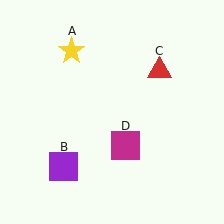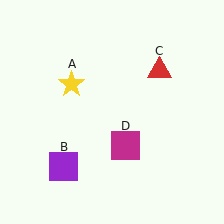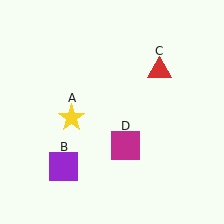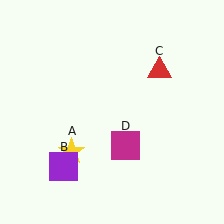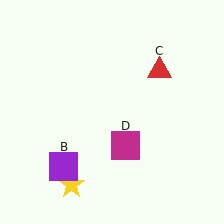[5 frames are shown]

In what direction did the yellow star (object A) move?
The yellow star (object A) moved down.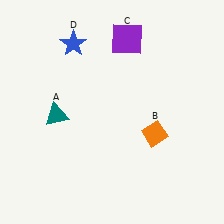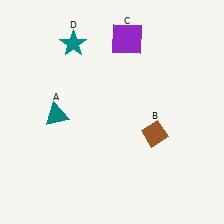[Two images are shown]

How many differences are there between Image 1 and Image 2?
There are 2 differences between the two images.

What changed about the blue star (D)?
In Image 1, D is blue. In Image 2, it changed to teal.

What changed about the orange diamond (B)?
In Image 1, B is orange. In Image 2, it changed to brown.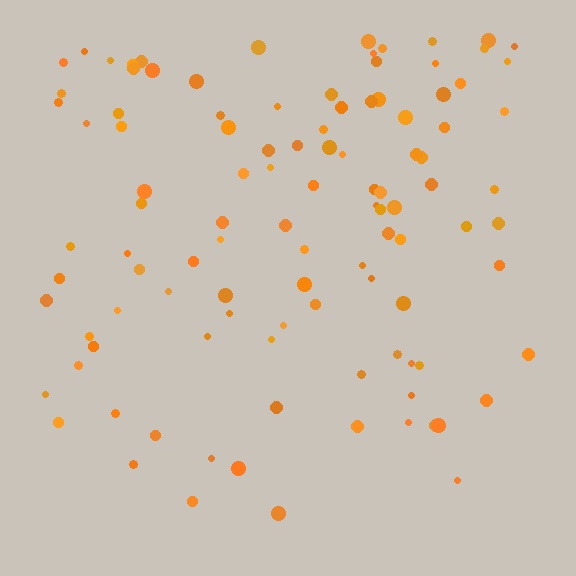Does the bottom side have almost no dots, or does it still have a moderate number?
Still a moderate number, just noticeably fewer than the top.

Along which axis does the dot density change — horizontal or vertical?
Vertical.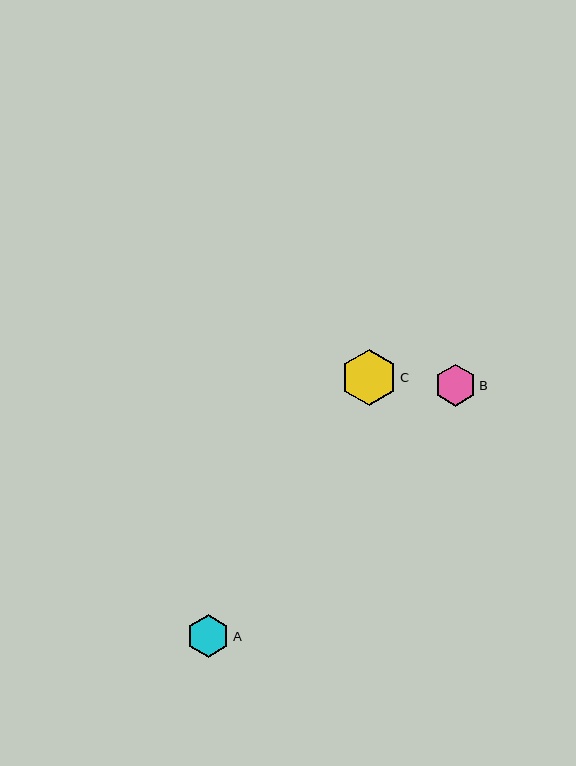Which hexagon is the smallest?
Hexagon B is the smallest with a size of approximately 42 pixels.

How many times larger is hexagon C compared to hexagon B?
Hexagon C is approximately 1.3 times the size of hexagon B.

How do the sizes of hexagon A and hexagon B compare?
Hexagon A and hexagon B are approximately the same size.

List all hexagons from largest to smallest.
From largest to smallest: C, A, B.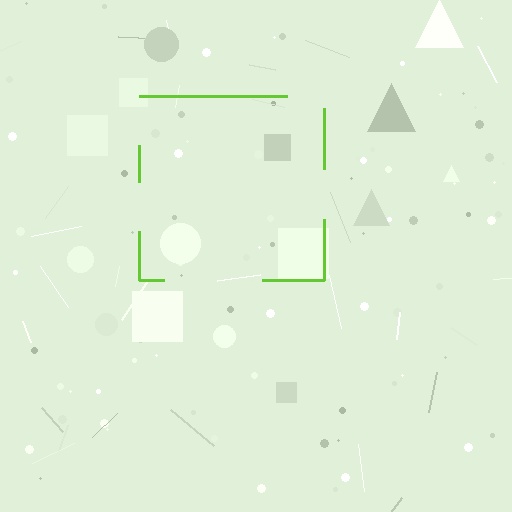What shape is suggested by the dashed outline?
The dashed outline suggests a square.